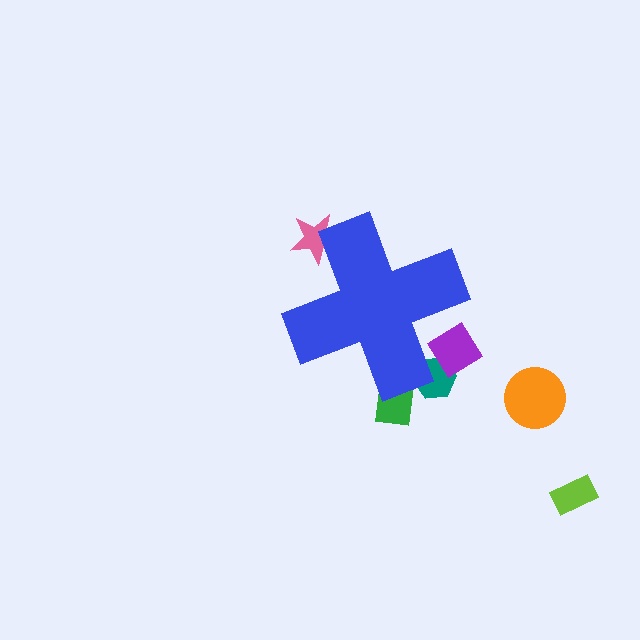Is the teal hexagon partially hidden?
Yes, the teal hexagon is partially hidden behind the blue cross.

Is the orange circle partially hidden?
No, the orange circle is fully visible.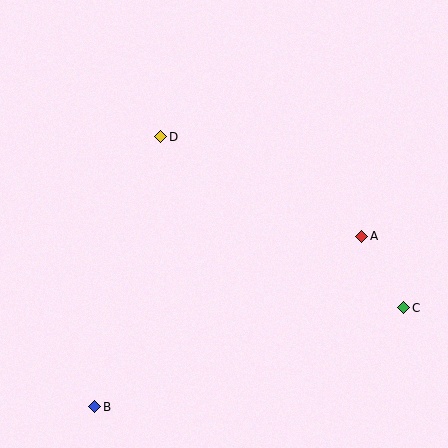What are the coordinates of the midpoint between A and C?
The midpoint between A and C is at (383, 272).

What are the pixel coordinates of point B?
Point B is at (95, 407).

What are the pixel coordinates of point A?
Point A is at (362, 236).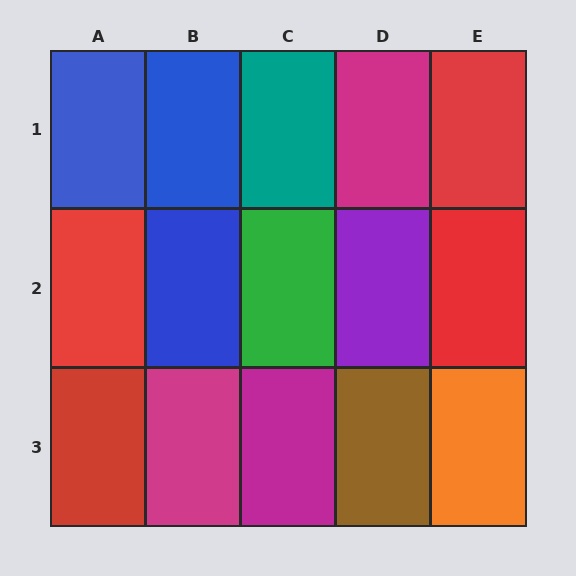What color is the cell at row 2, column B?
Blue.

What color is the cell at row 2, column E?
Red.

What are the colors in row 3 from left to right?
Red, magenta, magenta, brown, orange.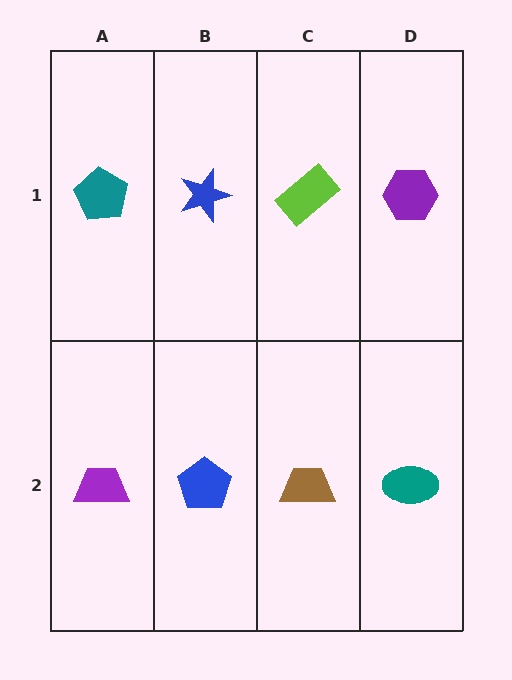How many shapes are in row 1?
4 shapes.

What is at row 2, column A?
A purple trapezoid.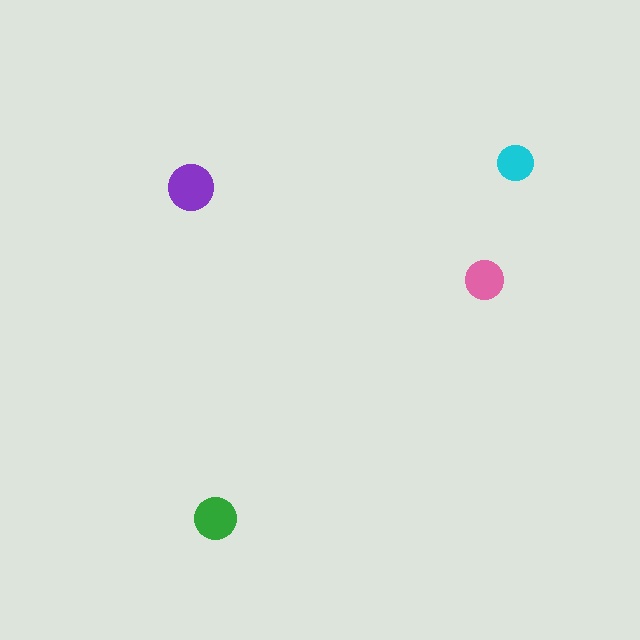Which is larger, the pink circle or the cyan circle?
The pink one.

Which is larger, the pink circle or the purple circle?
The purple one.